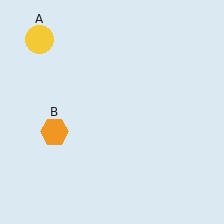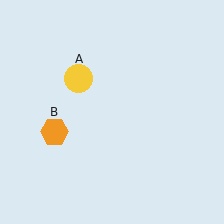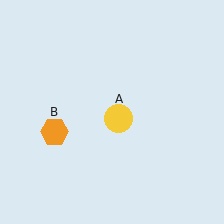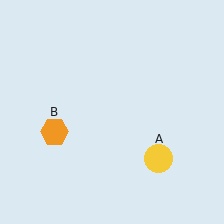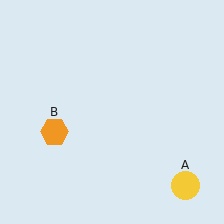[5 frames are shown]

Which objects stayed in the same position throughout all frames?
Orange hexagon (object B) remained stationary.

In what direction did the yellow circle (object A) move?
The yellow circle (object A) moved down and to the right.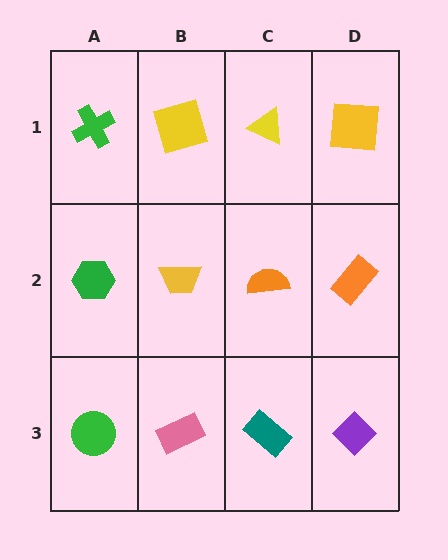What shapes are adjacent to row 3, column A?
A green hexagon (row 2, column A), a pink rectangle (row 3, column B).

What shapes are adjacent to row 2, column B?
A yellow square (row 1, column B), a pink rectangle (row 3, column B), a green hexagon (row 2, column A), an orange semicircle (row 2, column C).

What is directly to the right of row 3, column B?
A teal rectangle.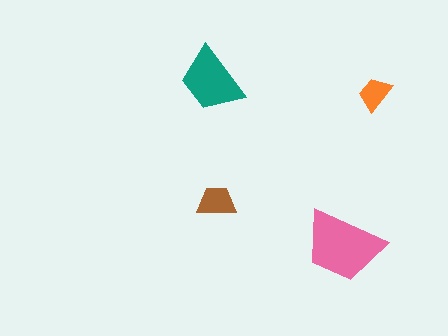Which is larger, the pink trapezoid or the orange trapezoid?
The pink one.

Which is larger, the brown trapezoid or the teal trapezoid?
The teal one.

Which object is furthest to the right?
The orange trapezoid is rightmost.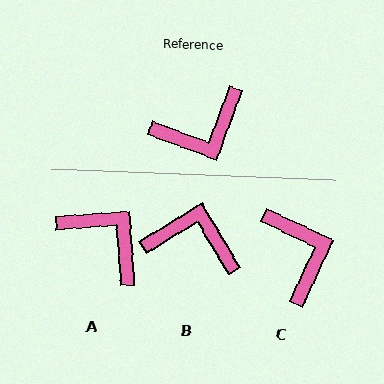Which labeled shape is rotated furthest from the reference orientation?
B, about 141 degrees away.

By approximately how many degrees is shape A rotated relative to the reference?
Approximately 115 degrees counter-clockwise.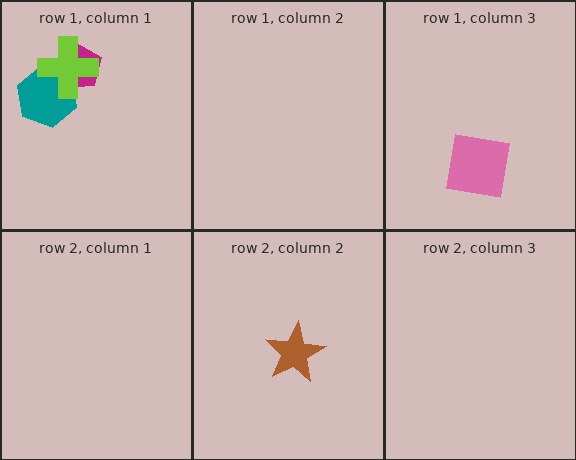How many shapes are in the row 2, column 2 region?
1.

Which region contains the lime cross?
The row 1, column 1 region.